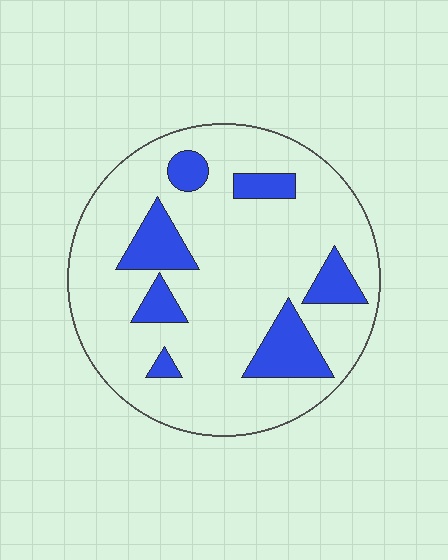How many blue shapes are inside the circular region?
7.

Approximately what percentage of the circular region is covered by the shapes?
Approximately 20%.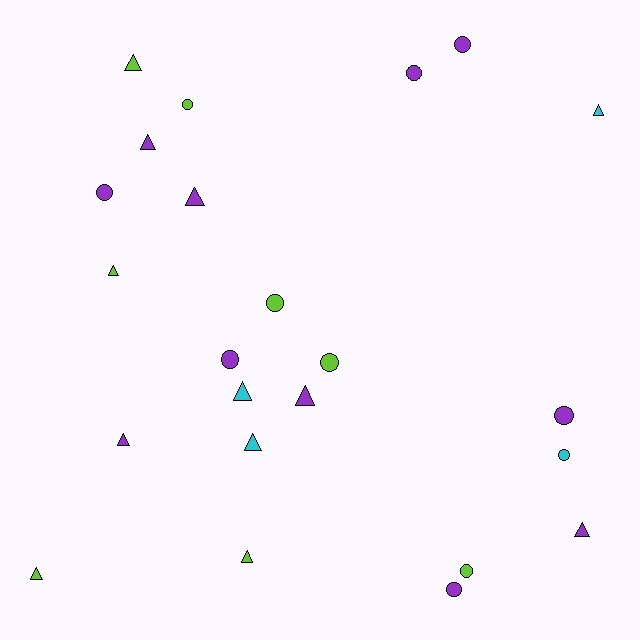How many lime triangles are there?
There are 4 lime triangles.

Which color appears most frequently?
Purple, with 11 objects.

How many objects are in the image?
There are 23 objects.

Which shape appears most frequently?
Triangle, with 12 objects.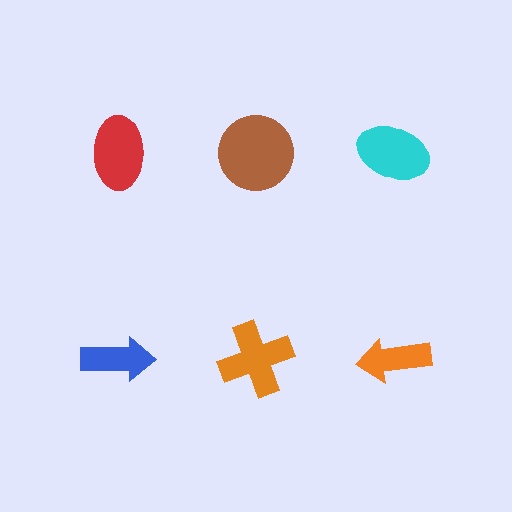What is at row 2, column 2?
An orange cross.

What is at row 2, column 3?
An orange arrow.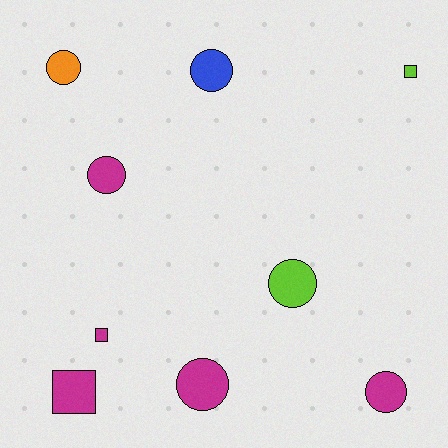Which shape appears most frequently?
Circle, with 6 objects.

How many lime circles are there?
There is 1 lime circle.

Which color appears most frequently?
Magenta, with 5 objects.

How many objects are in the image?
There are 9 objects.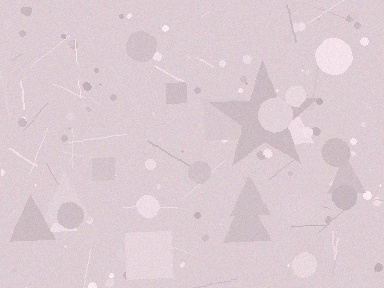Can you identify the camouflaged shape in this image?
The camouflaged shape is a star.